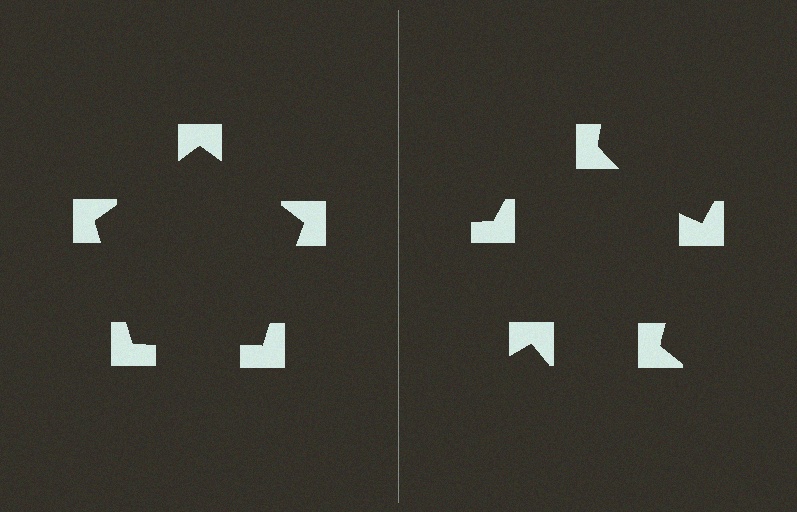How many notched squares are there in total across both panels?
10 — 5 on each side.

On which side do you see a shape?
An illusory pentagon appears on the left side. On the right side the wedge cuts are rotated, so no coherent shape forms.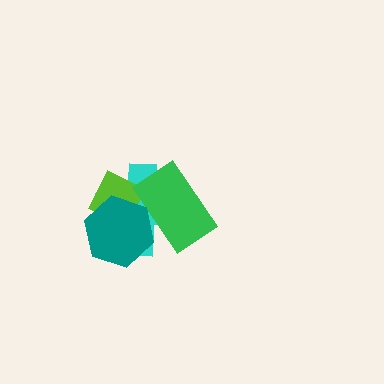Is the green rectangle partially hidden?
Yes, it is partially covered by another shape.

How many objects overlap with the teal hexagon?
3 objects overlap with the teal hexagon.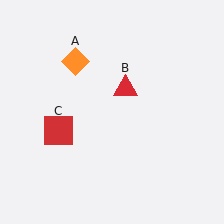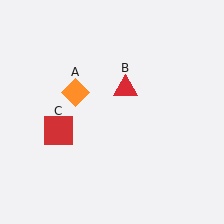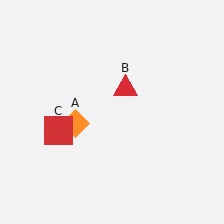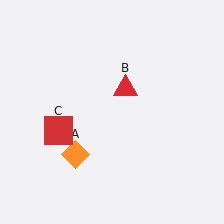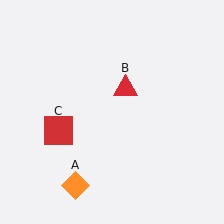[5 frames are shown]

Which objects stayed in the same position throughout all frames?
Red triangle (object B) and red square (object C) remained stationary.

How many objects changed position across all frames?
1 object changed position: orange diamond (object A).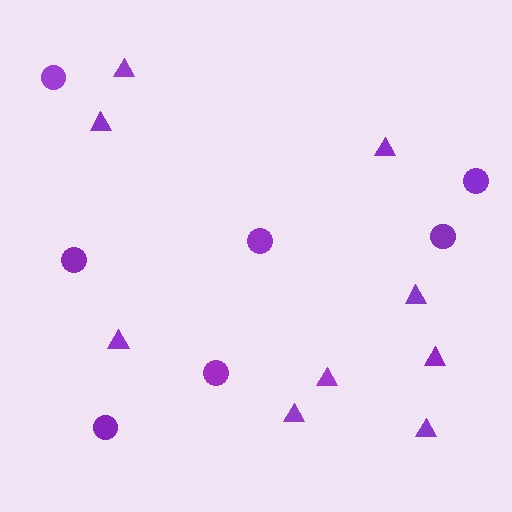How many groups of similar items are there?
There are 2 groups: one group of circles (7) and one group of triangles (9).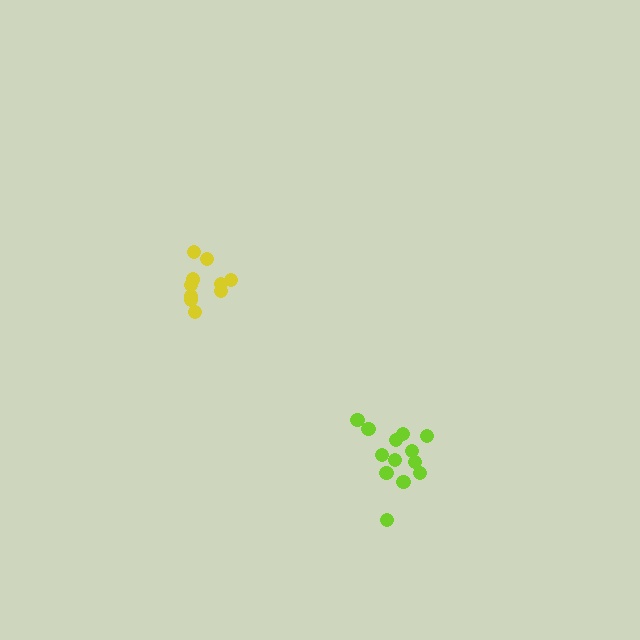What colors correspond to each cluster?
The clusters are colored: yellow, lime.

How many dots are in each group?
Group 1: 10 dots, Group 2: 13 dots (23 total).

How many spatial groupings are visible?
There are 2 spatial groupings.